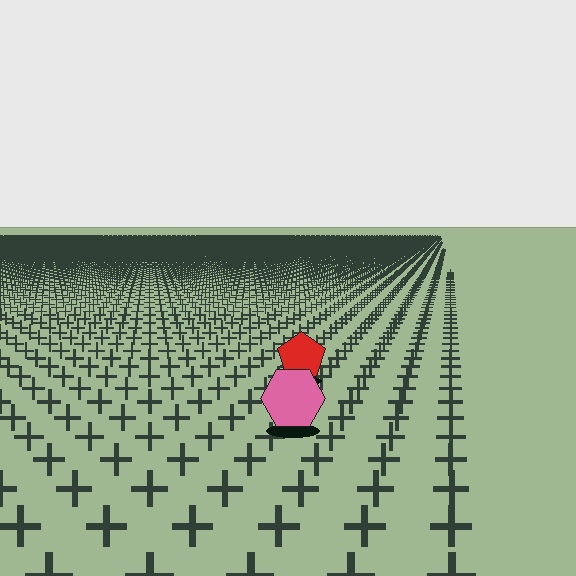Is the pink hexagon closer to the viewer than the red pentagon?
Yes. The pink hexagon is closer — you can tell from the texture gradient: the ground texture is coarser near it.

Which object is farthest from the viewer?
The red pentagon is farthest from the viewer. It appears smaller and the ground texture around it is denser.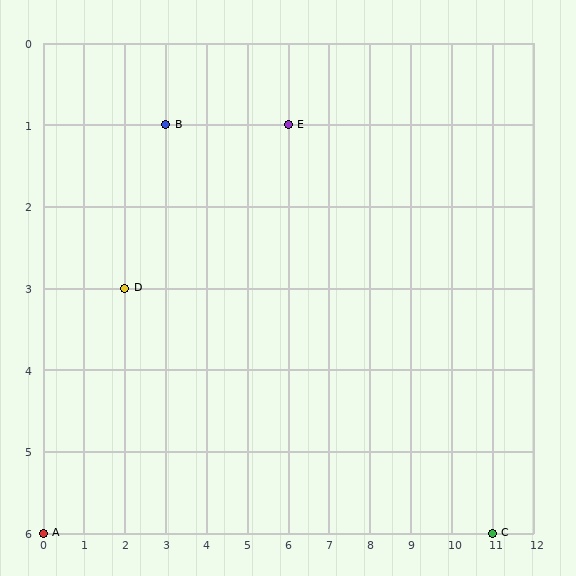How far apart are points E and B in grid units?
Points E and B are 3 columns apart.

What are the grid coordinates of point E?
Point E is at grid coordinates (6, 1).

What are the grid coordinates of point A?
Point A is at grid coordinates (0, 6).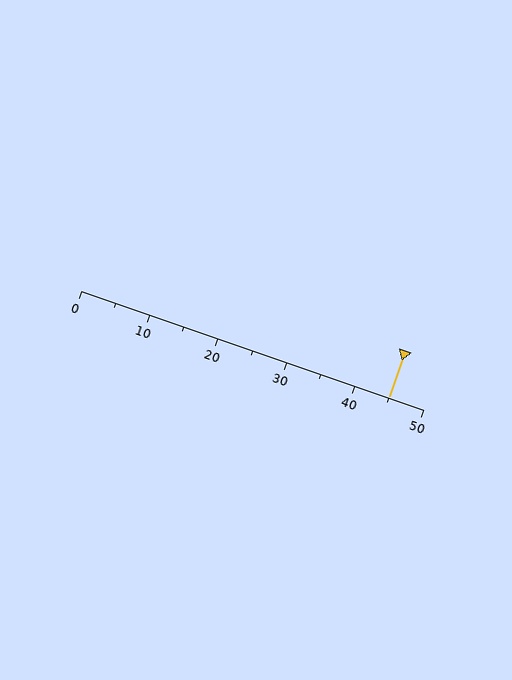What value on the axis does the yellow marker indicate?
The marker indicates approximately 45.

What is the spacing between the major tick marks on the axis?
The major ticks are spaced 10 apart.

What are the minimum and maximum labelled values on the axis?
The axis runs from 0 to 50.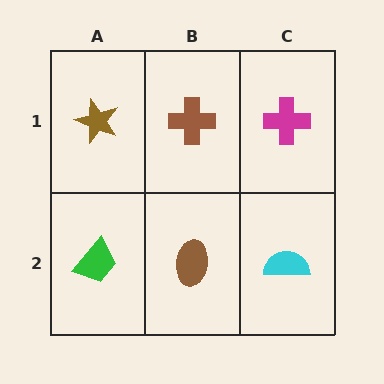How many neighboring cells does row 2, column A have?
2.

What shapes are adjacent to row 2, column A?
A brown star (row 1, column A), a brown ellipse (row 2, column B).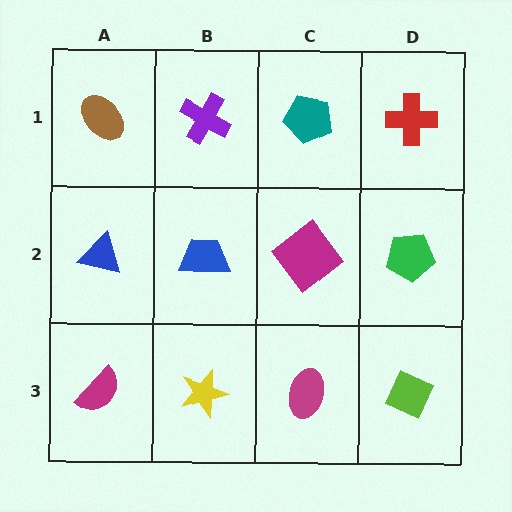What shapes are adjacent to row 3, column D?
A green pentagon (row 2, column D), a magenta ellipse (row 3, column C).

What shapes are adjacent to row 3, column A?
A blue triangle (row 2, column A), a yellow star (row 3, column B).